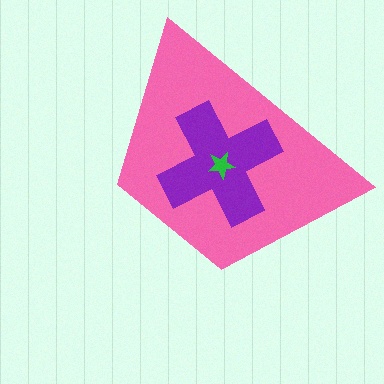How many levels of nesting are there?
3.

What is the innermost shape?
The green star.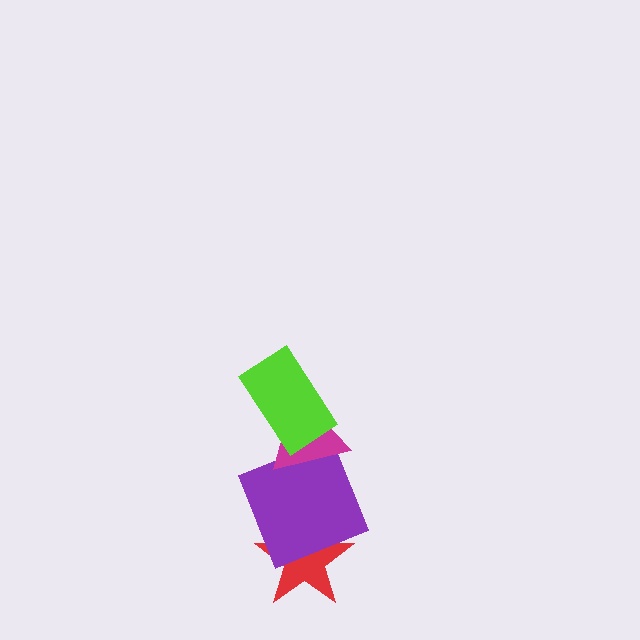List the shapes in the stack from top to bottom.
From top to bottom: the lime rectangle, the magenta triangle, the purple square, the red star.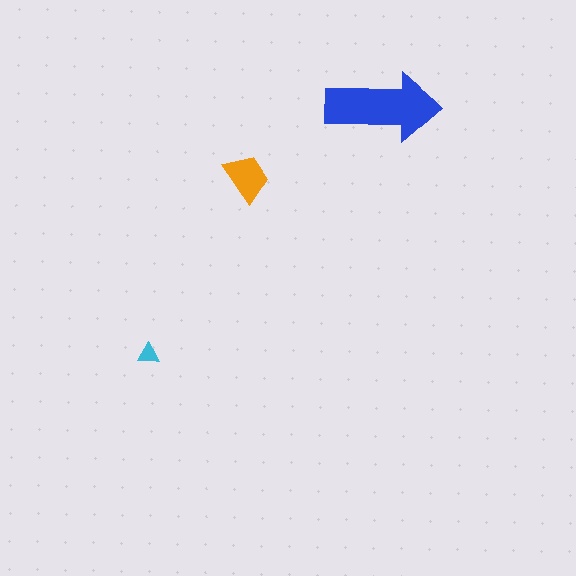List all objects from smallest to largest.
The cyan triangle, the orange trapezoid, the blue arrow.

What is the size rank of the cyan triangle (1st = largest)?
3rd.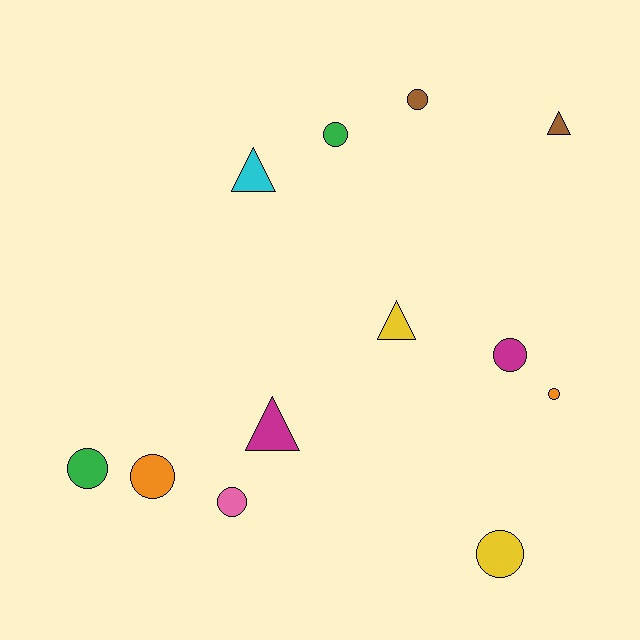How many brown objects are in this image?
There are 2 brown objects.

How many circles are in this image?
There are 8 circles.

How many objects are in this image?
There are 12 objects.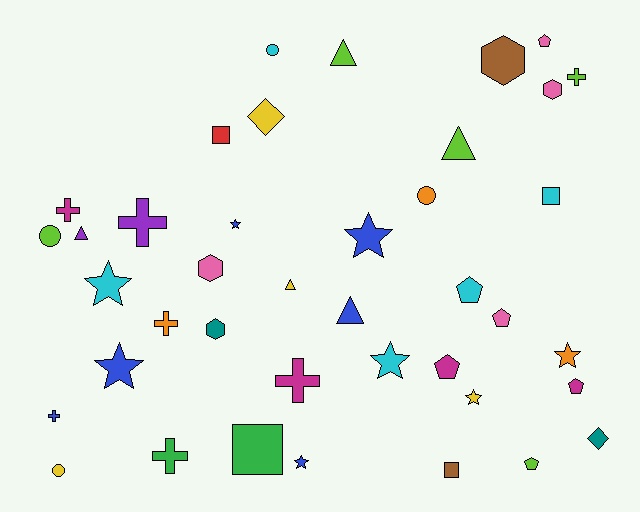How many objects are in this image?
There are 40 objects.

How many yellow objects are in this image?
There are 4 yellow objects.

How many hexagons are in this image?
There are 4 hexagons.